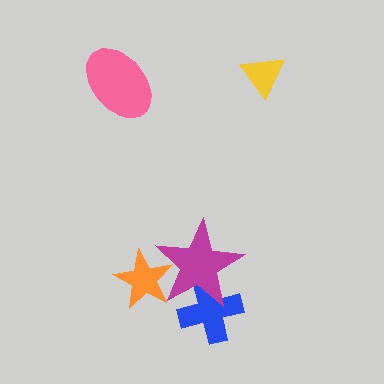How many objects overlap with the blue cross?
1 object overlaps with the blue cross.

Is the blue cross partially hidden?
Yes, it is partially covered by another shape.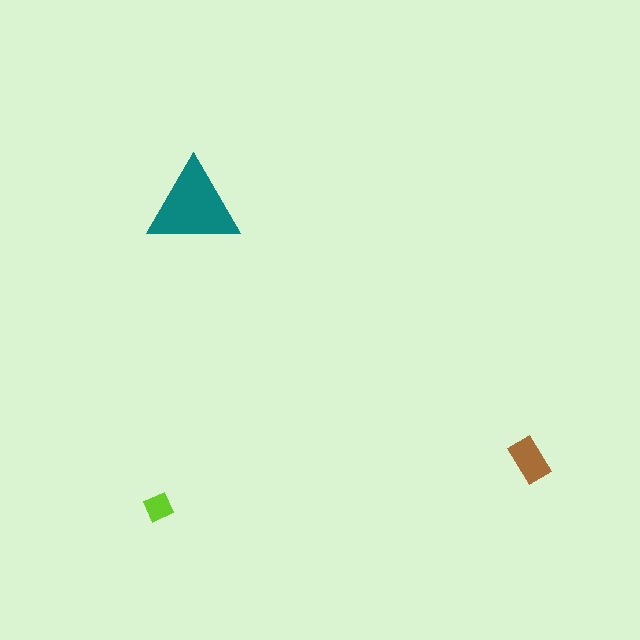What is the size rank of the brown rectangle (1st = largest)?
2nd.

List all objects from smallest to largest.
The lime diamond, the brown rectangle, the teal triangle.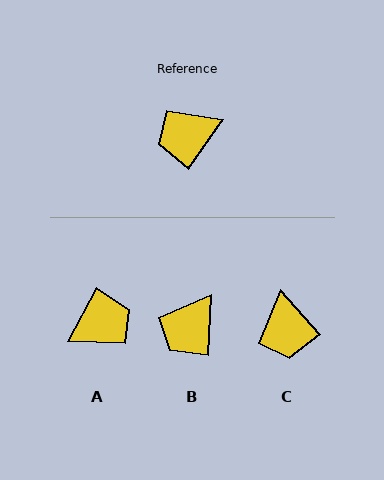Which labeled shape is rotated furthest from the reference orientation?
A, about 174 degrees away.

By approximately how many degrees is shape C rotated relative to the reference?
Approximately 77 degrees counter-clockwise.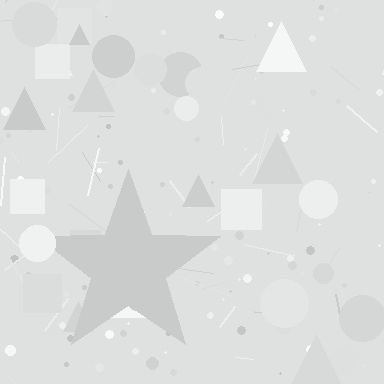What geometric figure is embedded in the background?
A star is embedded in the background.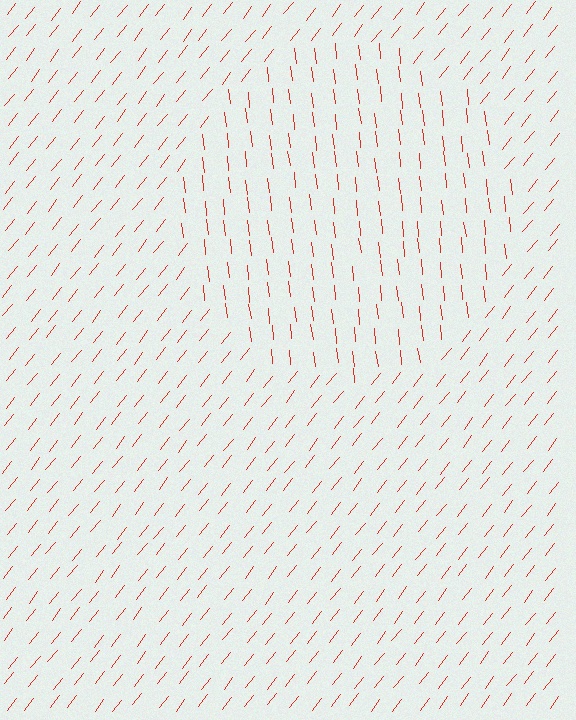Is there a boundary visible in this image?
Yes, there is a texture boundary formed by a change in line orientation.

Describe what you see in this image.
The image is filled with small red line segments. A circle region in the image has lines oriented differently from the surrounding lines, creating a visible texture boundary.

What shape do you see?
I see a circle.